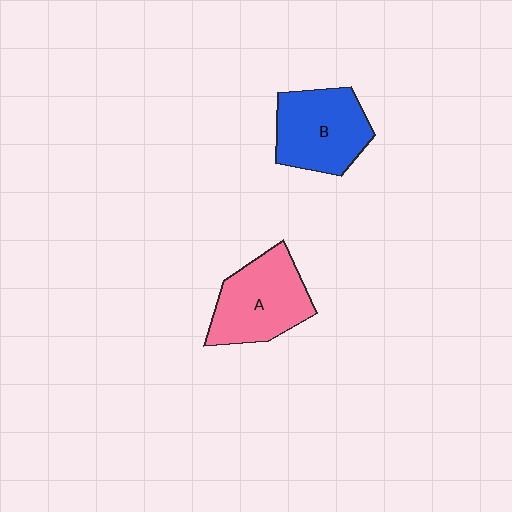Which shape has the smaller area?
Shape B (blue).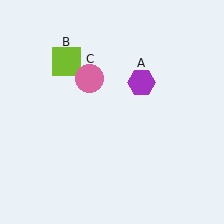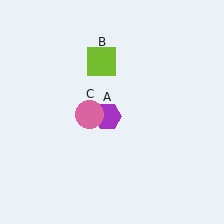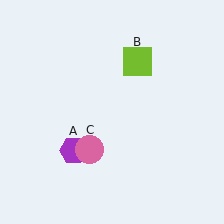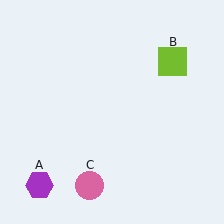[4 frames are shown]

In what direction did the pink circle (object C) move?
The pink circle (object C) moved down.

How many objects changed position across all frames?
3 objects changed position: purple hexagon (object A), lime square (object B), pink circle (object C).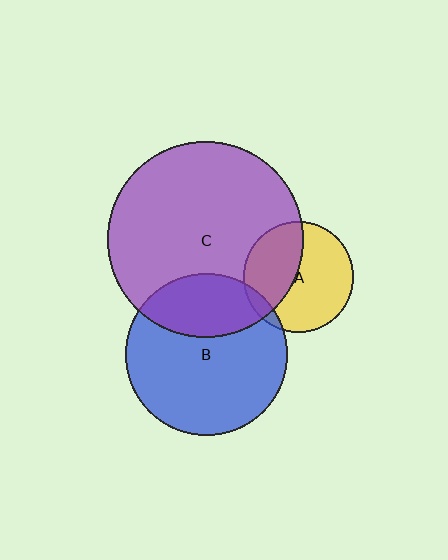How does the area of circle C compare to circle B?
Approximately 1.5 times.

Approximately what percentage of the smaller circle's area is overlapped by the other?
Approximately 40%.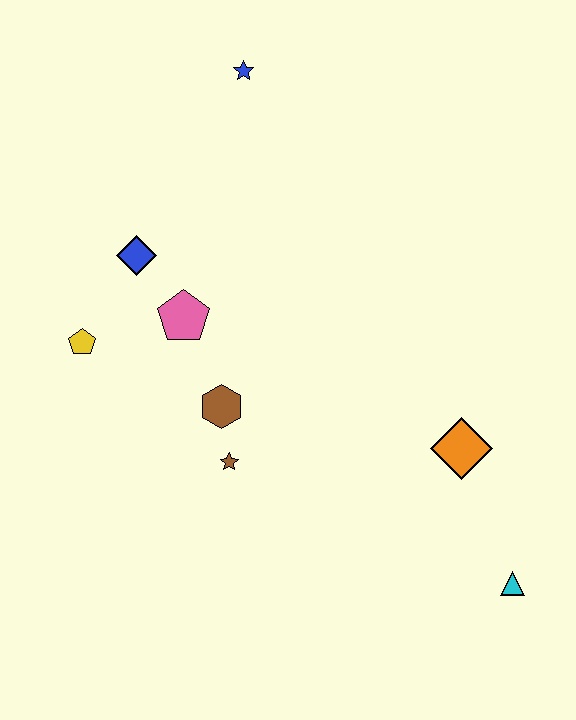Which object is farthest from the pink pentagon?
The cyan triangle is farthest from the pink pentagon.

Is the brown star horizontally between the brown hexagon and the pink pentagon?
No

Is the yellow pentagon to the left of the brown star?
Yes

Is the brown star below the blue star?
Yes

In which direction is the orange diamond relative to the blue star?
The orange diamond is below the blue star.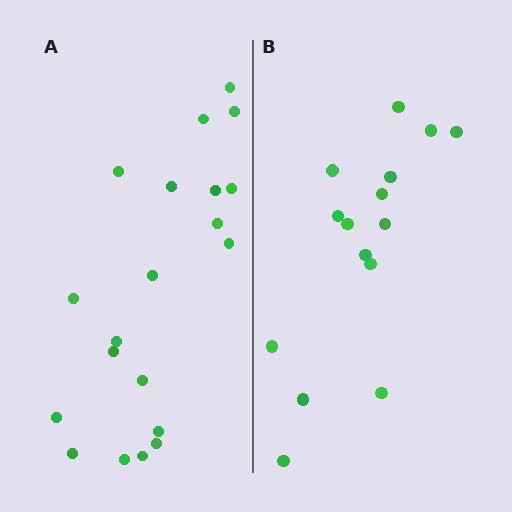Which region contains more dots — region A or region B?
Region A (the left region) has more dots.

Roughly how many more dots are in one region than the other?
Region A has about 5 more dots than region B.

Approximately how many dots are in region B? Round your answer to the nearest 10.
About 20 dots. (The exact count is 15, which rounds to 20.)